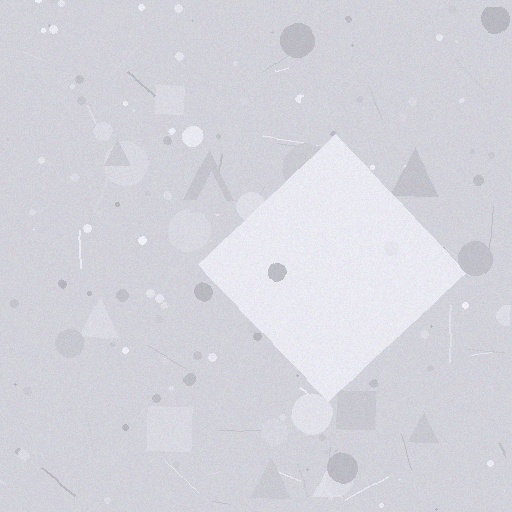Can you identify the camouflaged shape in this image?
The camouflaged shape is a diamond.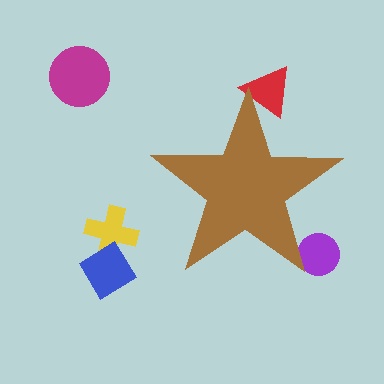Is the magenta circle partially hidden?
No, the magenta circle is fully visible.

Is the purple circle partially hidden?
Yes, the purple circle is partially hidden behind the brown star.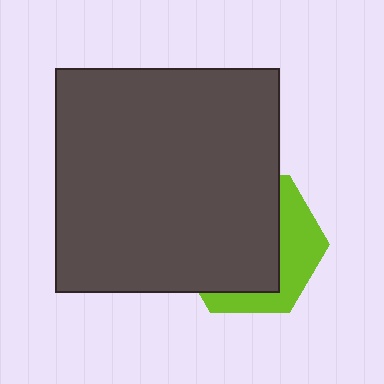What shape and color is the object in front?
The object in front is a dark gray square.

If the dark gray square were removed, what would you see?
You would see the complete lime hexagon.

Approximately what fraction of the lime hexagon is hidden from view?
Roughly 66% of the lime hexagon is hidden behind the dark gray square.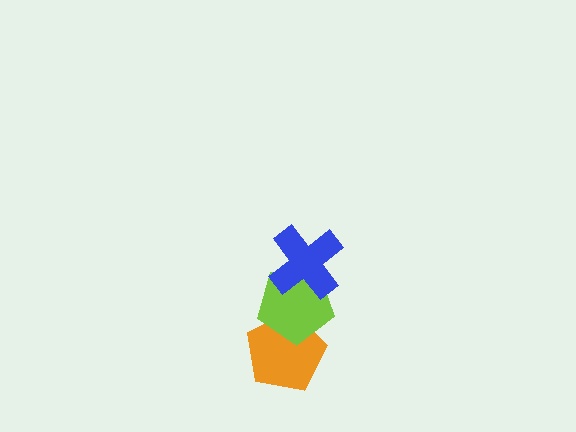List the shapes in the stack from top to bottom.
From top to bottom: the blue cross, the lime pentagon, the orange pentagon.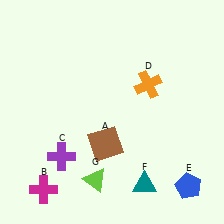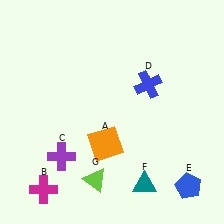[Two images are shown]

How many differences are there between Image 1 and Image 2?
There are 2 differences between the two images.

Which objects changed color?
A changed from brown to orange. D changed from orange to blue.